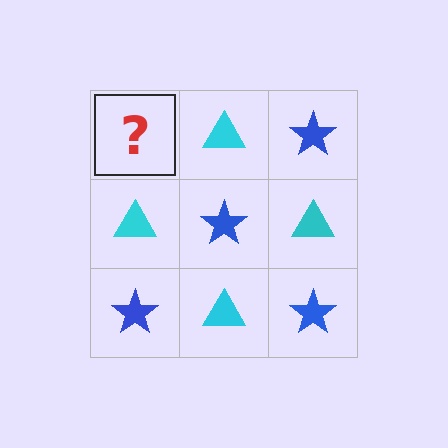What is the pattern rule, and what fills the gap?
The rule is that it alternates blue star and cyan triangle in a checkerboard pattern. The gap should be filled with a blue star.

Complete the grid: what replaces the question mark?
The question mark should be replaced with a blue star.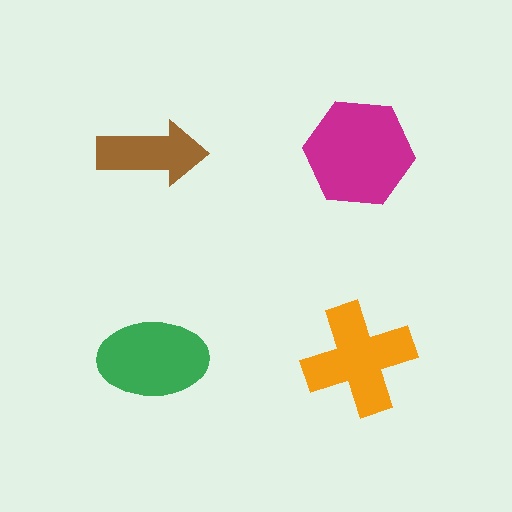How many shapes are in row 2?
2 shapes.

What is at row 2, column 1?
A green ellipse.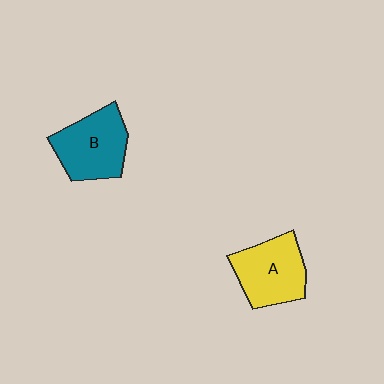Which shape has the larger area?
Shape B (teal).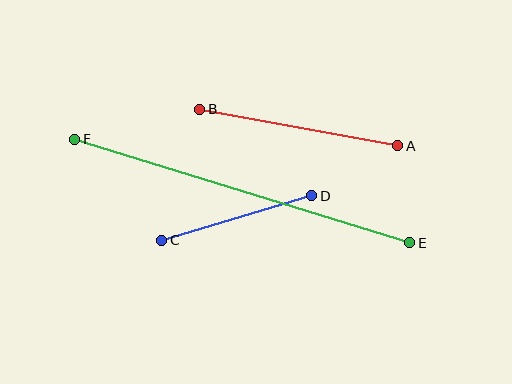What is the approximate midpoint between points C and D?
The midpoint is at approximately (237, 218) pixels.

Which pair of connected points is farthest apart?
Points E and F are farthest apart.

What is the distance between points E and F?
The distance is approximately 350 pixels.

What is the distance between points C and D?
The distance is approximately 156 pixels.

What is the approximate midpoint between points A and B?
The midpoint is at approximately (299, 128) pixels.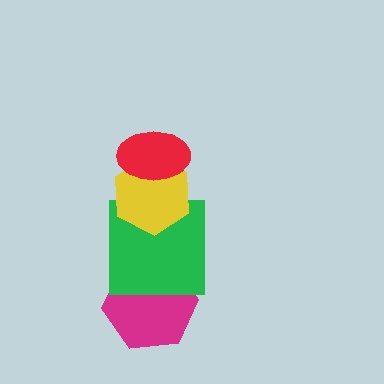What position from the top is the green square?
The green square is 3rd from the top.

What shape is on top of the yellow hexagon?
The red ellipse is on top of the yellow hexagon.